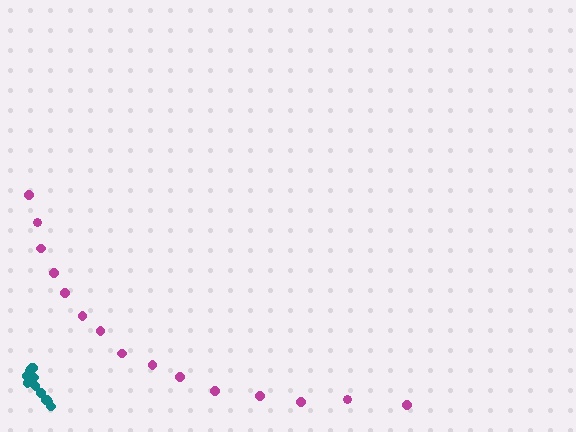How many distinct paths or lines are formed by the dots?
There are 2 distinct paths.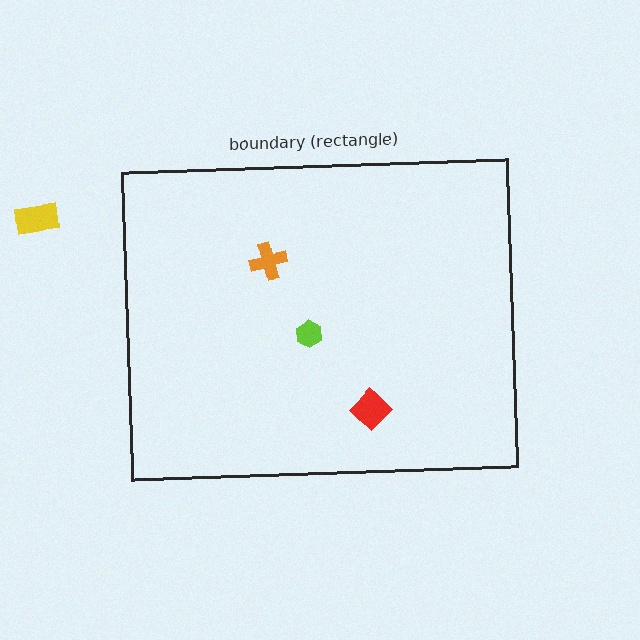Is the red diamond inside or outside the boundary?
Inside.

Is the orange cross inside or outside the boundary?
Inside.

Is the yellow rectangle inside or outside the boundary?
Outside.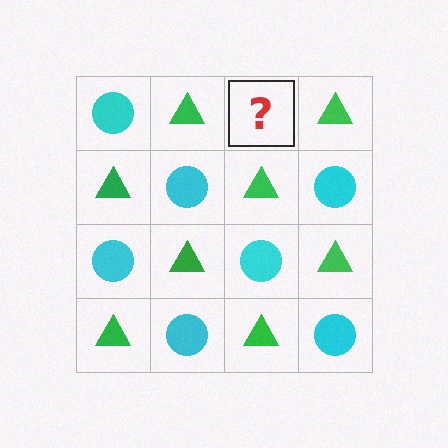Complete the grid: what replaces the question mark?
The question mark should be replaced with a cyan circle.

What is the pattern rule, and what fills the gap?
The rule is that it alternates cyan circle and green triangle in a checkerboard pattern. The gap should be filled with a cyan circle.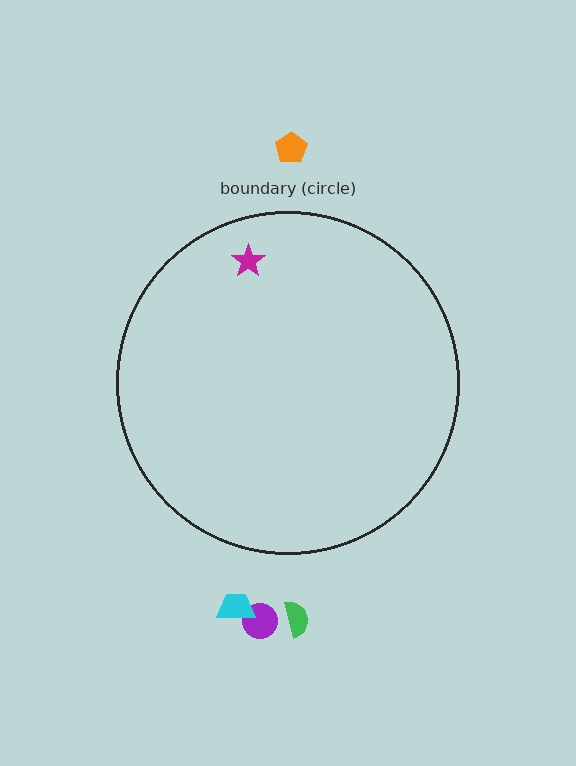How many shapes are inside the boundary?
1 inside, 4 outside.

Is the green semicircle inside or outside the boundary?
Outside.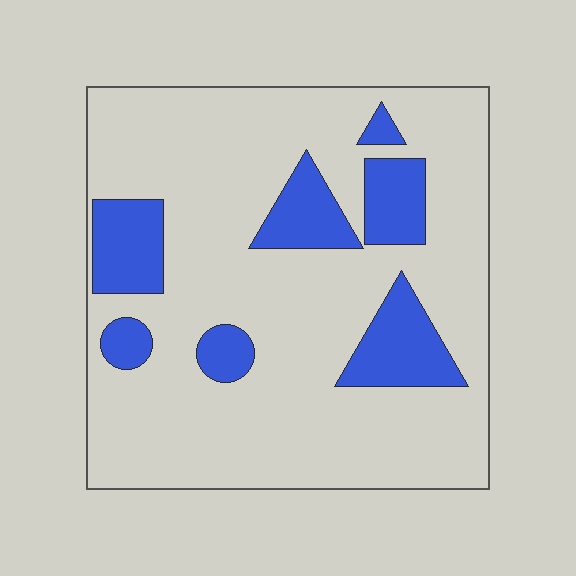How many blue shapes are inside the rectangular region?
7.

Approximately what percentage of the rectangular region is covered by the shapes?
Approximately 20%.